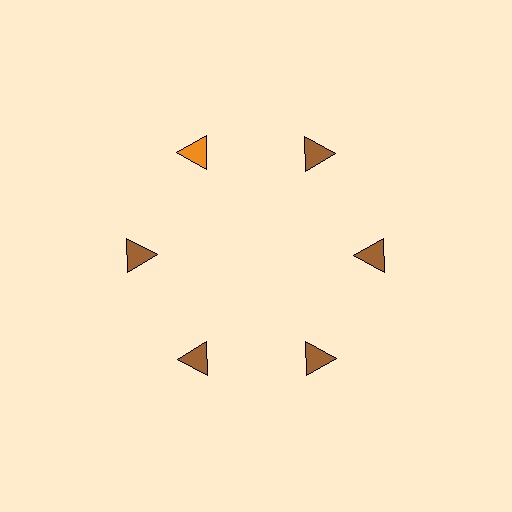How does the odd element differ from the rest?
It has a different color: orange instead of brown.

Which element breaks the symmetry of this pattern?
The orange triangle at roughly the 11 o'clock position breaks the symmetry. All other shapes are brown triangles.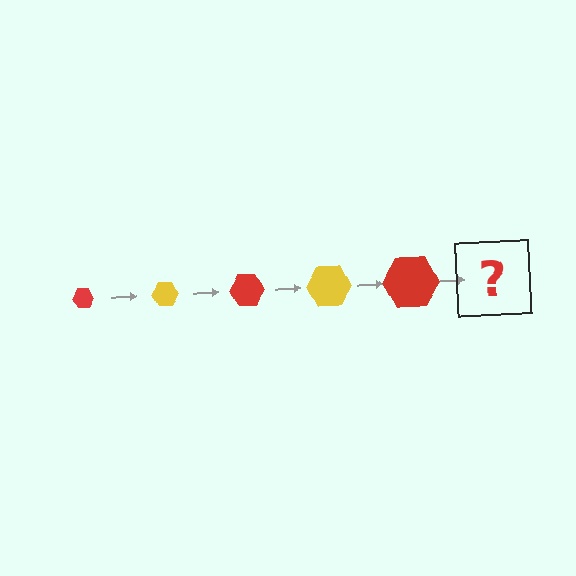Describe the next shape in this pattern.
It should be a yellow hexagon, larger than the previous one.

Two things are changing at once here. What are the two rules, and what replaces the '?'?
The two rules are that the hexagon grows larger each step and the color cycles through red and yellow. The '?' should be a yellow hexagon, larger than the previous one.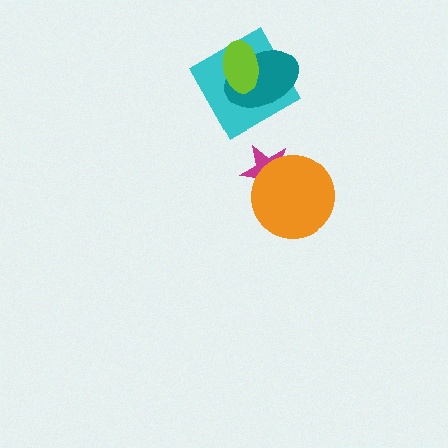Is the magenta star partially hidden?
Yes, it is partially covered by another shape.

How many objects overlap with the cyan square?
2 objects overlap with the cyan square.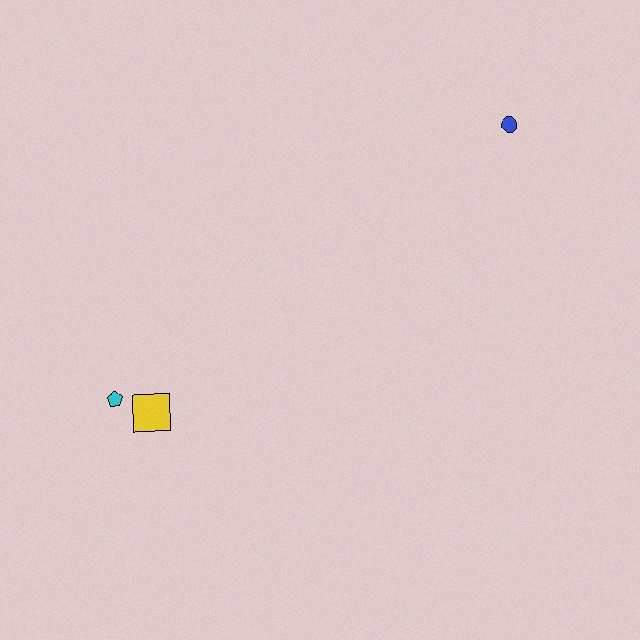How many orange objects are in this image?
There are no orange objects.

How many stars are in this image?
There are no stars.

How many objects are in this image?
There are 3 objects.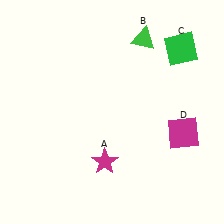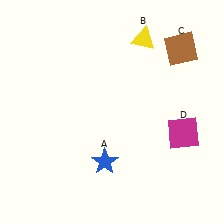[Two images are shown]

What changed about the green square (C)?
In Image 1, C is green. In Image 2, it changed to brown.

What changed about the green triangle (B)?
In Image 1, B is green. In Image 2, it changed to yellow.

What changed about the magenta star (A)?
In Image 1, A is magenta. In Image 2, it changed to blue.